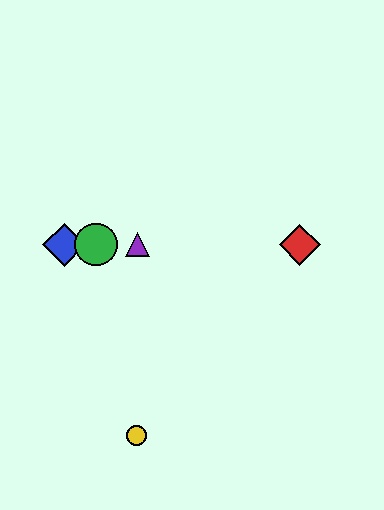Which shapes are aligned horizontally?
The red diamond, the blue diamond, the green circle, the purple triangle are aligned horizontally.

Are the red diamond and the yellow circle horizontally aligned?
No, the red diamond is at y≈245 and the yellow circle is at y≈435.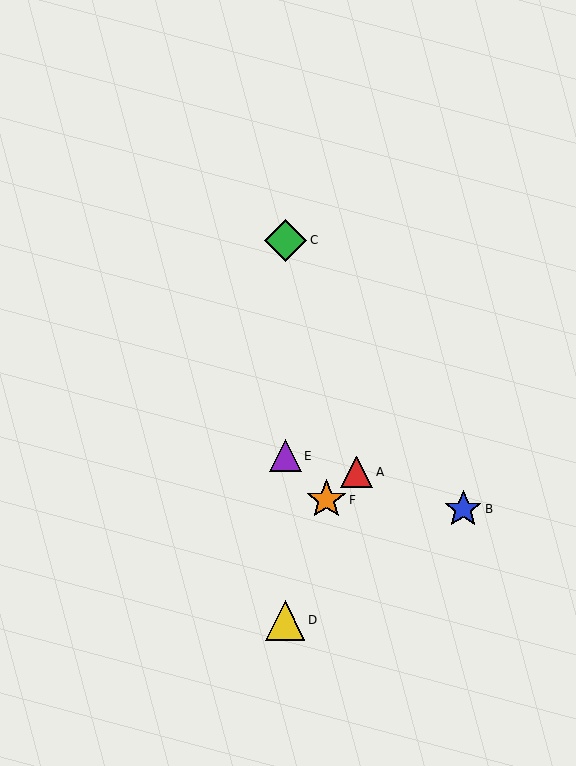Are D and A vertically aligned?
No, D is at x≈285 and A is at x≈357.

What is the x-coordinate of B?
Object B is at x≈463.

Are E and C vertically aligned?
Yes, both are at x≈285.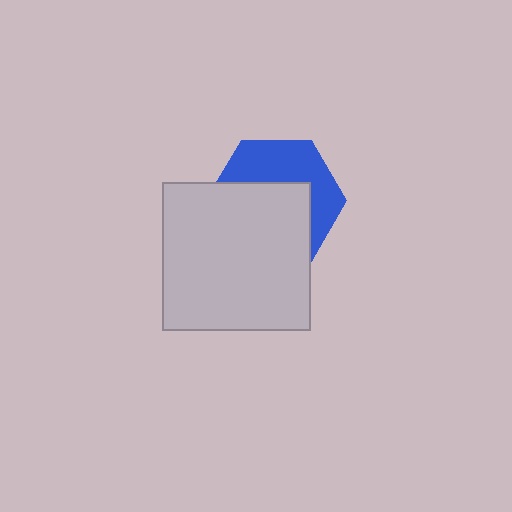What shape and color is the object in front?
The object in front is a light gray square.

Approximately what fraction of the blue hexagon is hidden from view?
Roughly 56% of the blue hexagon is hidden behind the light gray square.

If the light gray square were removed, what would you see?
You would see the complete blue hexagon.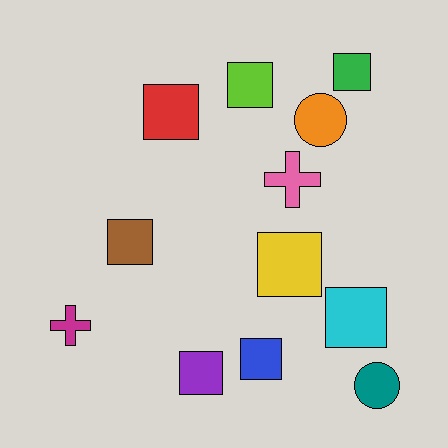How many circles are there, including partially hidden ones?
There are 2 circles.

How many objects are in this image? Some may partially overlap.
There are 12 objects.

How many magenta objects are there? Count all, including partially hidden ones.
There is 1 magenta object.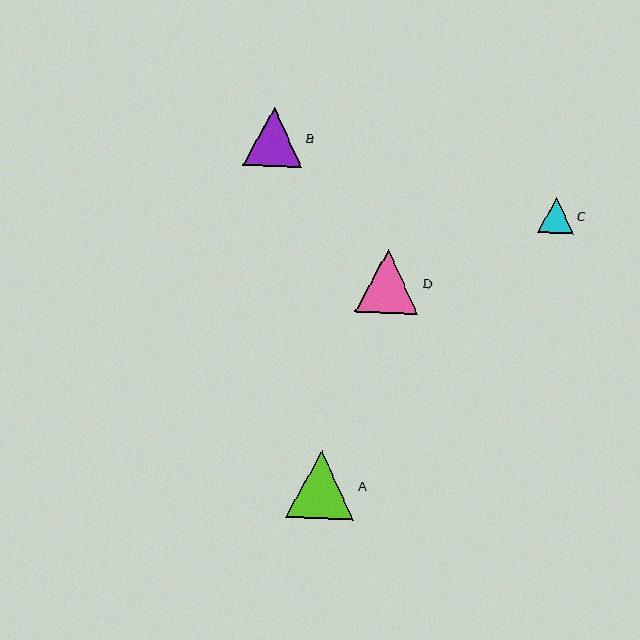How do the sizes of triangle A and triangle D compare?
Triangle A and triangle D are approximately the same size.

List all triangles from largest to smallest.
From largest to smallest: A, D, B, C.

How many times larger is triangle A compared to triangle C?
Triangle A is approximately 1.9 times the size of triangle C.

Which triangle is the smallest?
Triangle C is the smallest with a size of approximately 36 pixels.